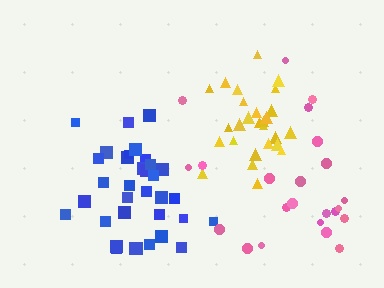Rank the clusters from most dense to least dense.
yellow, blue, pink.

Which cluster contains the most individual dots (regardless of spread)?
Blue (34).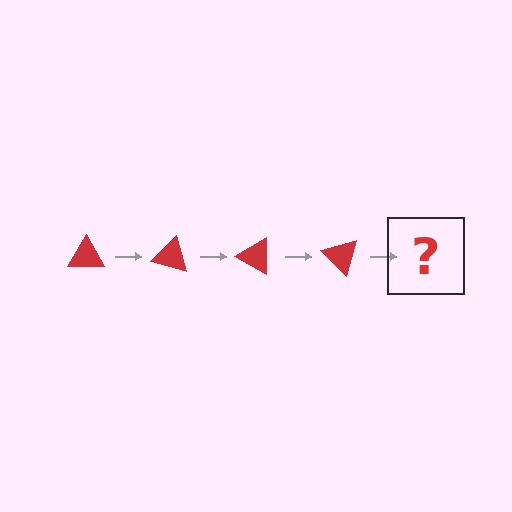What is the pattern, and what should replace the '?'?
The pattern is that the triangle rotates 15 degrees each step. The '?' should be a red triangle rotated 60 degrees.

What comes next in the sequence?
The next element should be a red triangle rotated 60 degrees.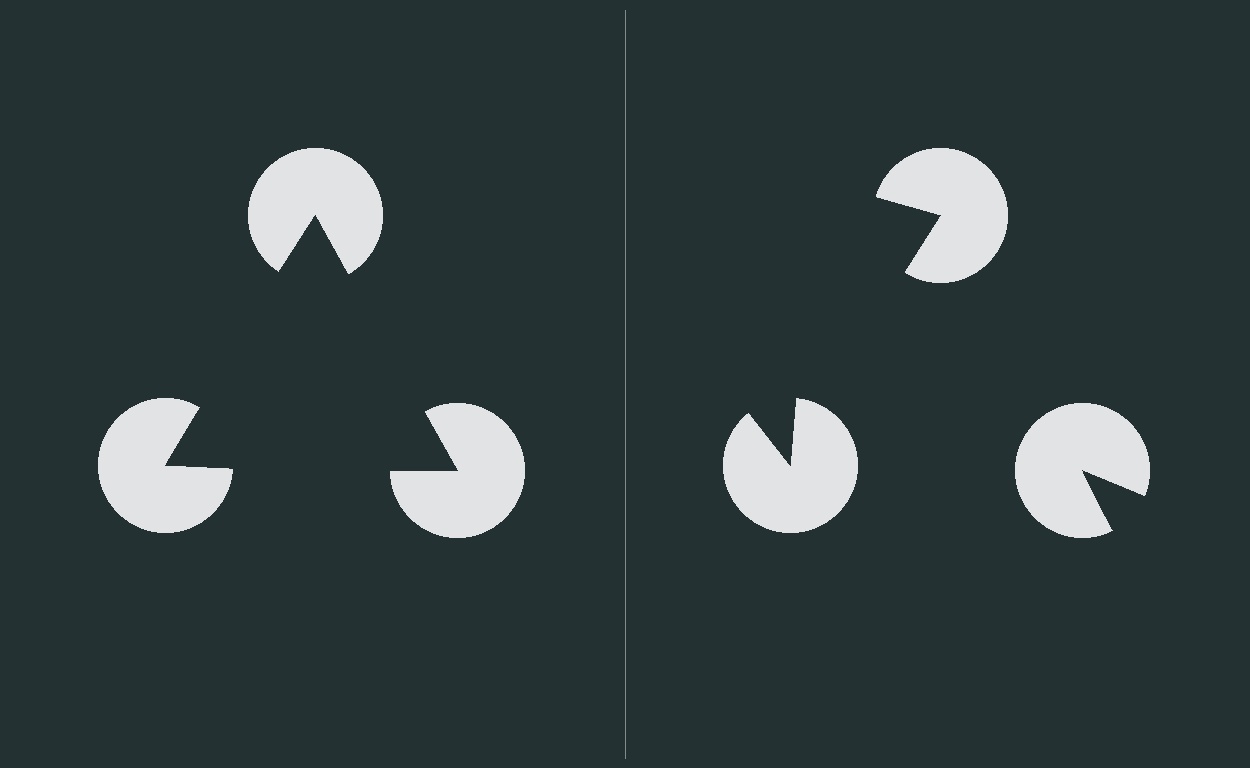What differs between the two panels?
The pac-man discs are positioned identically on both sides; only the wedge orientations differ. On the left they align to a triangle; on the right they are misaligned.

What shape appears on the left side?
An illusory triangle.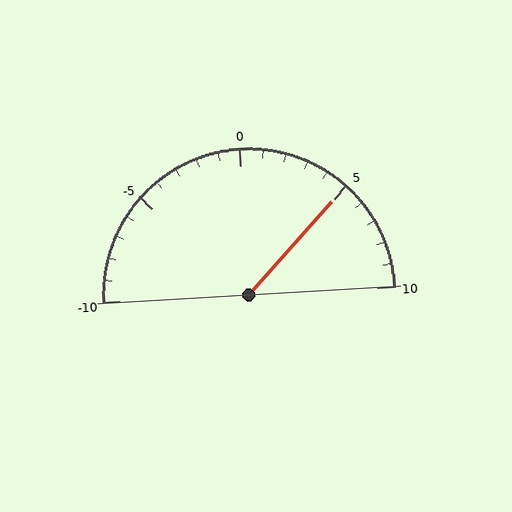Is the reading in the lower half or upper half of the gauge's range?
The reading is in the upper half of the range (-10 to 10).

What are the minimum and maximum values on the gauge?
The gauge ranges from -10 to 10.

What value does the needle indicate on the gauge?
The needle indicates approximately 5.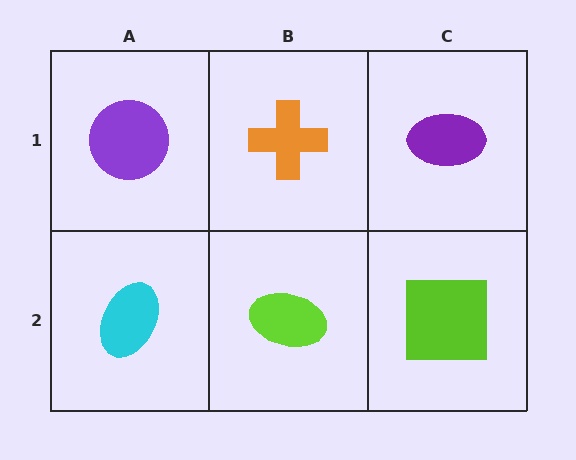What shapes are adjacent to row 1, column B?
A lime ellipse (row 2, column B), a purple circle (row 1, column A), a purple ellipse (row 1, column C).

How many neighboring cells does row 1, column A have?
2.